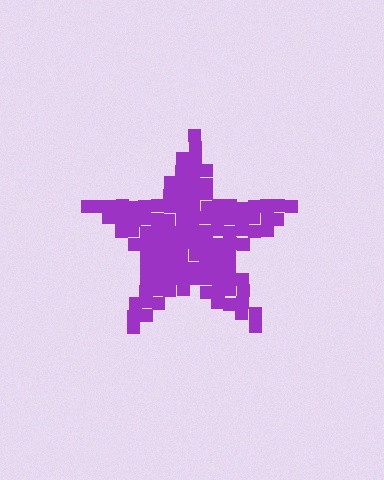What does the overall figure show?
The overall figure shows a star.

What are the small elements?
The small elements are squares.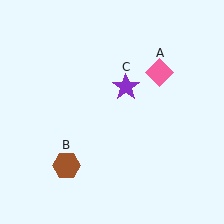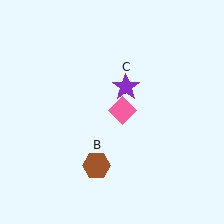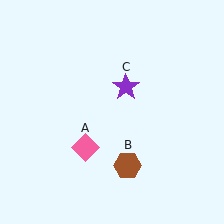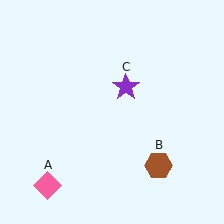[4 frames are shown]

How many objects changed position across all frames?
2 objects changed position: pink diamond (object A), brown hexagon (object B).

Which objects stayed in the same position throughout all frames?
Purple star (object C) remained stationary.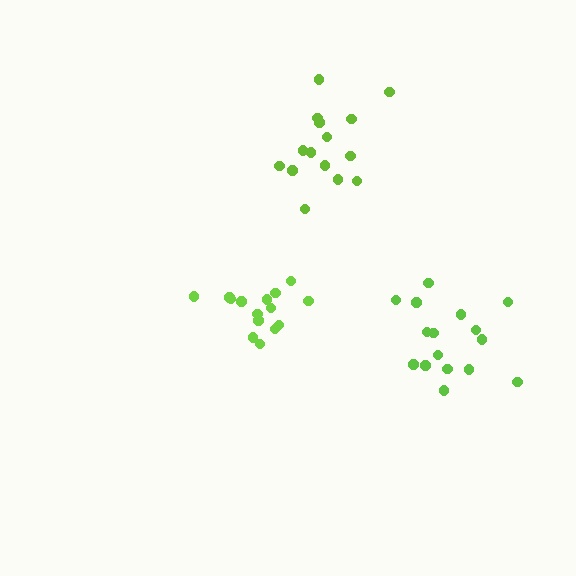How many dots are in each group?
Group 1: 15 dots, Group 2: 16 dots, Group 3: 15 dots (46 total).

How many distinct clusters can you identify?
There are 3 distinct clusters.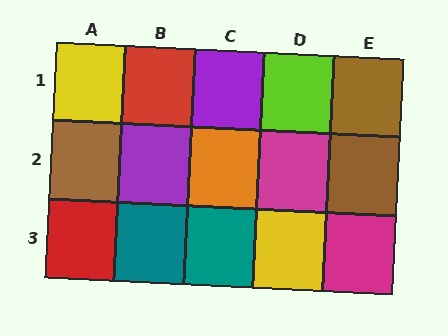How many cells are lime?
1 cell is lime.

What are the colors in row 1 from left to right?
Yellow, red, purple, lime, brown.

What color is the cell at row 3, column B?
Teal.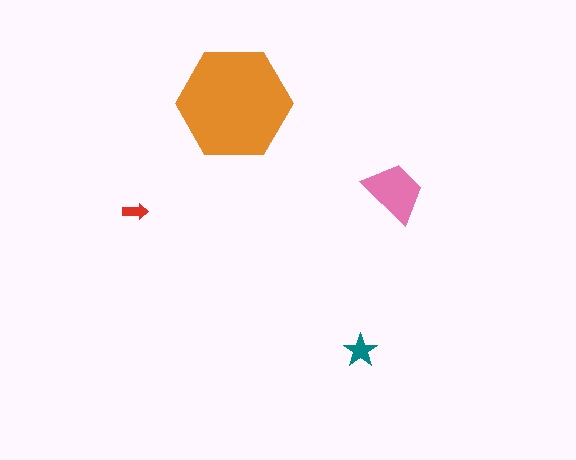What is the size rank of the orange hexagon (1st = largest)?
1st.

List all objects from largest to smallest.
The orange hexagon, the pink trapezoid, the teal star, the red arrow.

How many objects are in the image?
There are 4 objects in the image.